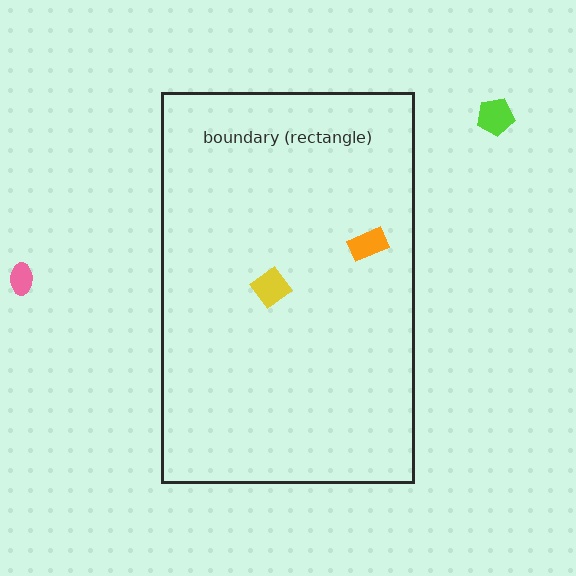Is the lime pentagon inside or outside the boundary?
Outside.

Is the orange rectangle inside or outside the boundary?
Inside.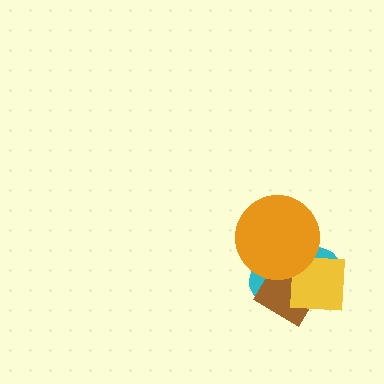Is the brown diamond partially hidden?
Yes, it is partially covered by another shape.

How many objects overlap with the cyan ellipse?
3 objects overlap with the cyan ellipse.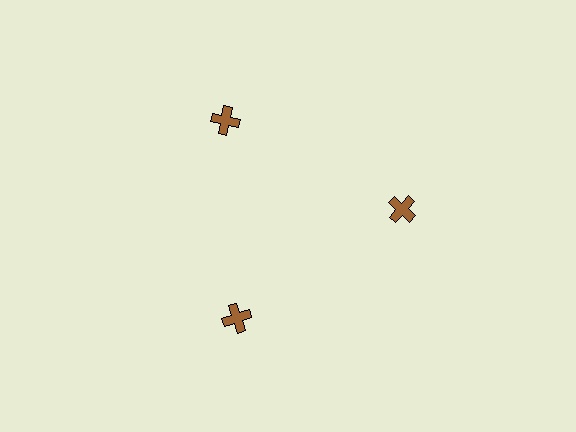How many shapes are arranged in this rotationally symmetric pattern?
There are 3 shapes, arranged in 3 groups of 1.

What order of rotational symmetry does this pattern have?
This pattern has 3-fold rotational symmetry.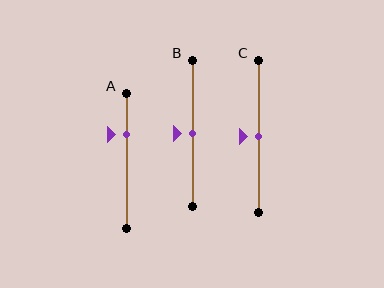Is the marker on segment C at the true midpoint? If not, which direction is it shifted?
Yes, the marker on segment C is at the true midpoint.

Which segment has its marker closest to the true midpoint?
Segment B has its marker closest to the true midpoint.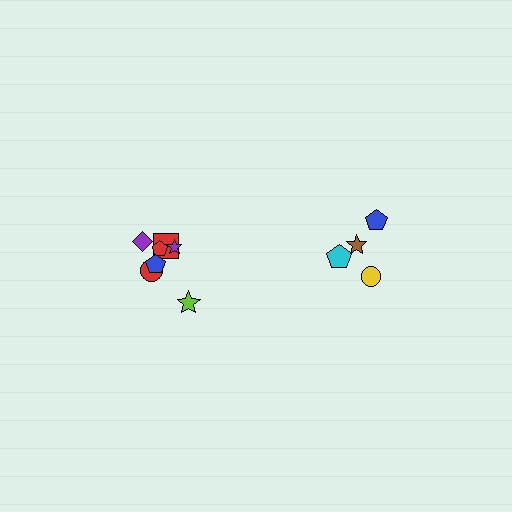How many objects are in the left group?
There are 7 objects.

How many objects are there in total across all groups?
There are 11 objects.